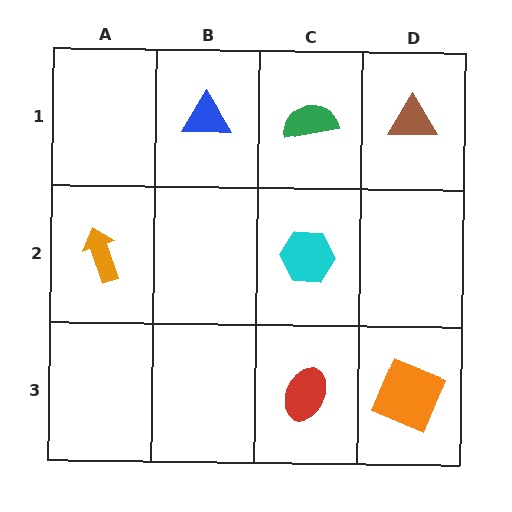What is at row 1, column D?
A brown triangle.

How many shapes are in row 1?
3 shapes.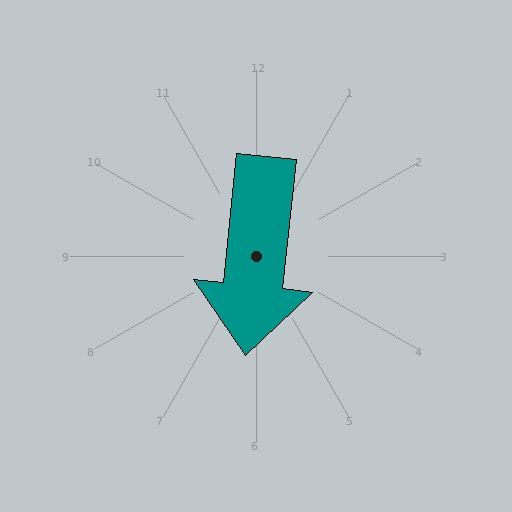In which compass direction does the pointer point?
South.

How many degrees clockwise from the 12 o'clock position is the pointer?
Approximately 186 degrees.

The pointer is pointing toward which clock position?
Roughly 6 o'clock.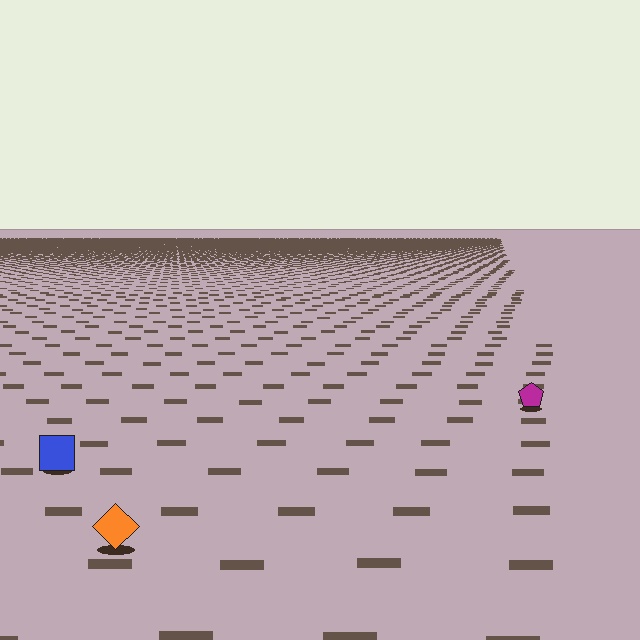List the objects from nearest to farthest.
From nearest to farthest: the orange diamond, the blue square, the magenta pentagon.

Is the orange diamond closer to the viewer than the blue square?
Yes. The orange diamond is closer — you can tell from the texture gradient: the ground texture is coarser near it.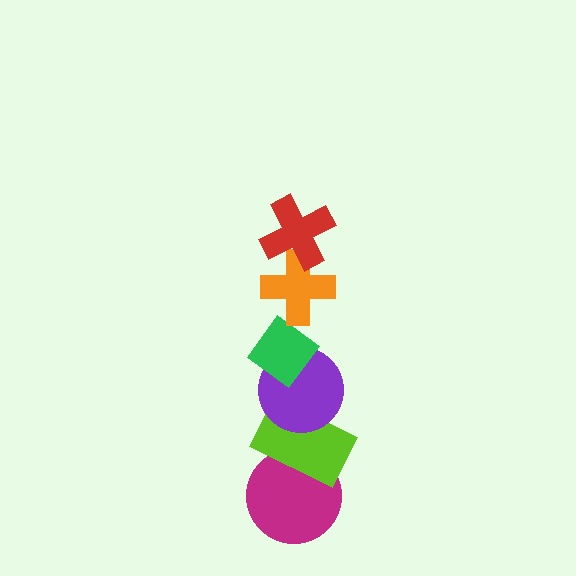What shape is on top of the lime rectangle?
The purple circle is on top of the lime rectangle.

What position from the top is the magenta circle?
The magenta circle is 6th from the top.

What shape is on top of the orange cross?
The red cross is on top of the orange cross.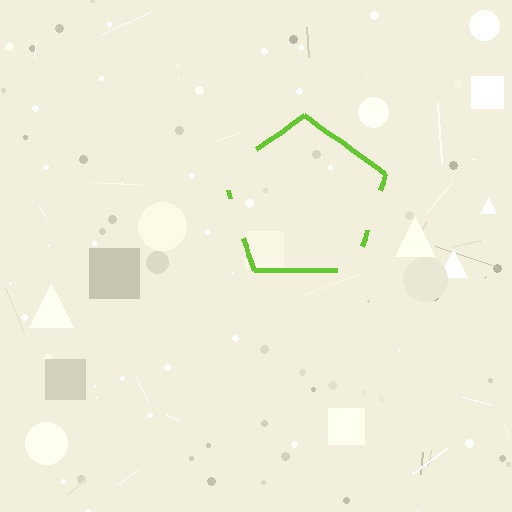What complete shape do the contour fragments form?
The contour fragments form a pentagon.